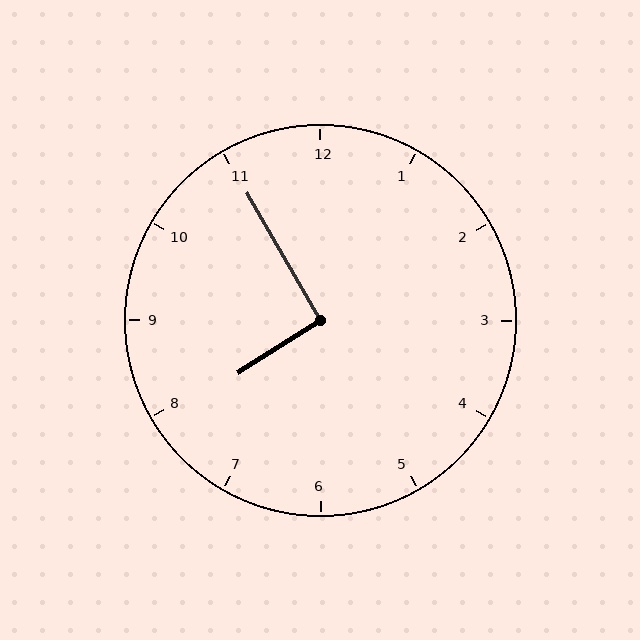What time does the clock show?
7:55.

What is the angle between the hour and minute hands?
Approximately 92 degrees.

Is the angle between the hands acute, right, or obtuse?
It is right.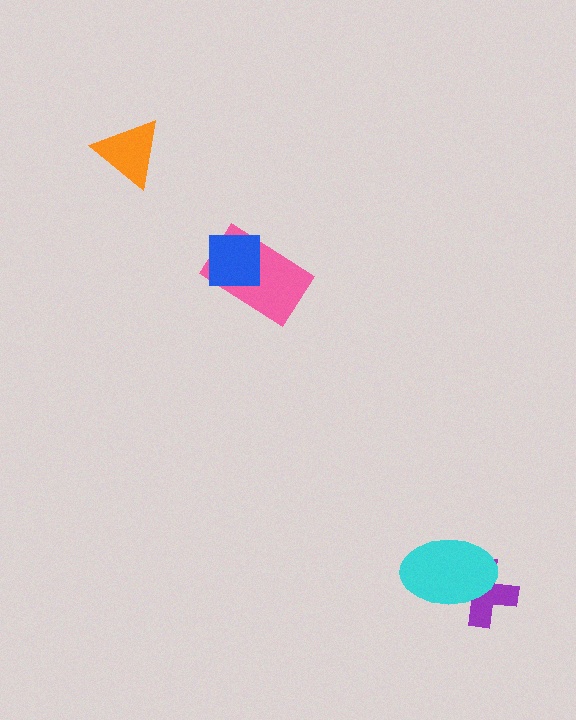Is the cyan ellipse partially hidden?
No, no other shape covers it.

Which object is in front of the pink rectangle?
The blue square is in front of the pink rectangle.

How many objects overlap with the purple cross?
1 object overlaps with the purple cross.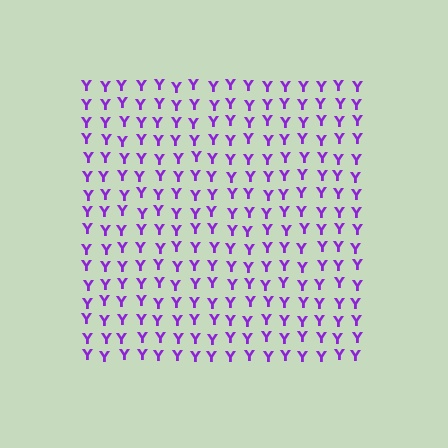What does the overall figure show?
The overall figure shows a square.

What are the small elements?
The small elements are letter Y's.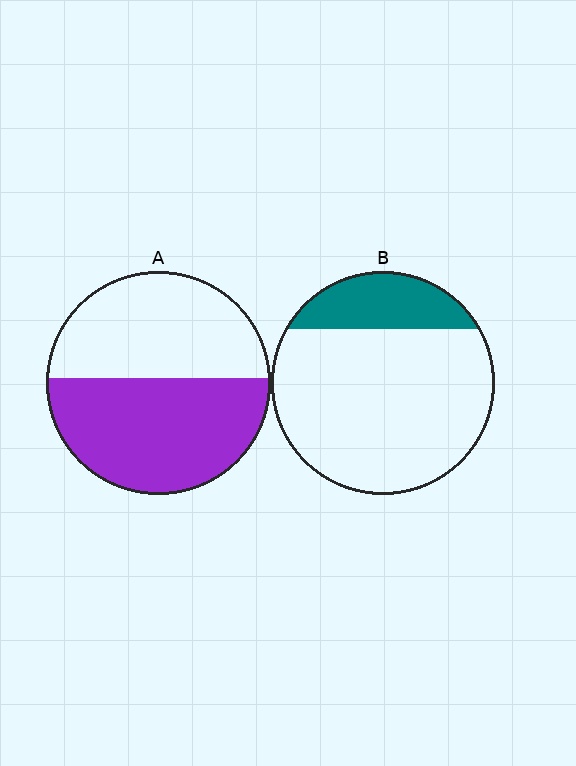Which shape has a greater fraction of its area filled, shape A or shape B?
Shape A.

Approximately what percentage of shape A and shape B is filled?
A is approximately 55% and B is approximately 20%.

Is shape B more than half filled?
No.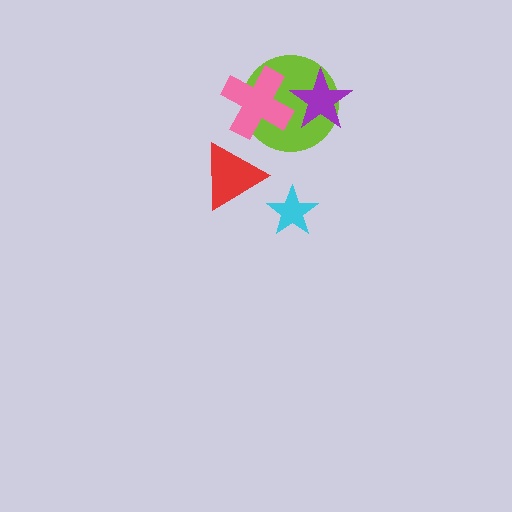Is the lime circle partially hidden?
Yes, it is partially covered by another shape.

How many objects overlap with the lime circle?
2 objects overlap with the lime circle.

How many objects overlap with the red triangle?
0 objects overlap with the red triangle.